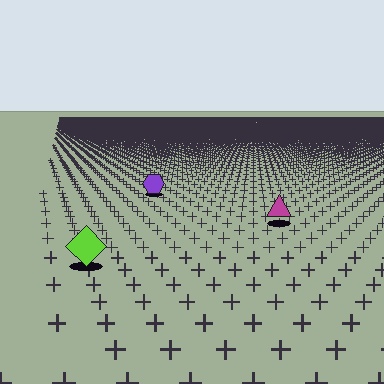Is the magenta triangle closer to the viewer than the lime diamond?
No. The lime diamond is closer — you can tell from the texture gradient: the ground texture is coarser near it.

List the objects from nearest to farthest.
From nearest to farthest: the lime diamond, the magenta triangle, the purple hexagon.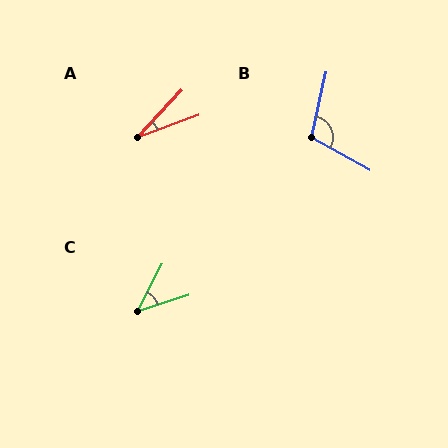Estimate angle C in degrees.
Approximately 45 degrees.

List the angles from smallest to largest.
A (26°), C (45°), B (107°).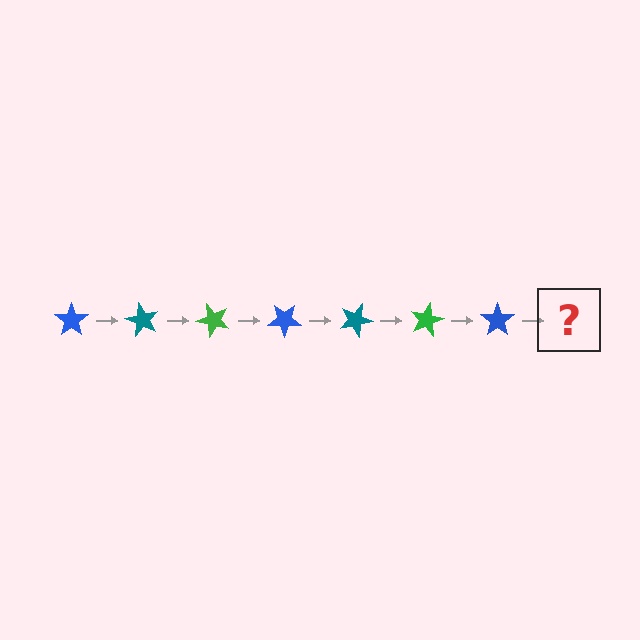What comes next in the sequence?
The next element should be a teal star, rotated 420 degrees from the start.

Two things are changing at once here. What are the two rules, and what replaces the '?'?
The two rules are that it rotates 60 degrees each step and the color cycles through blue, teal, and green. The '?' should be a teal star, rotated 420 degrees from the start.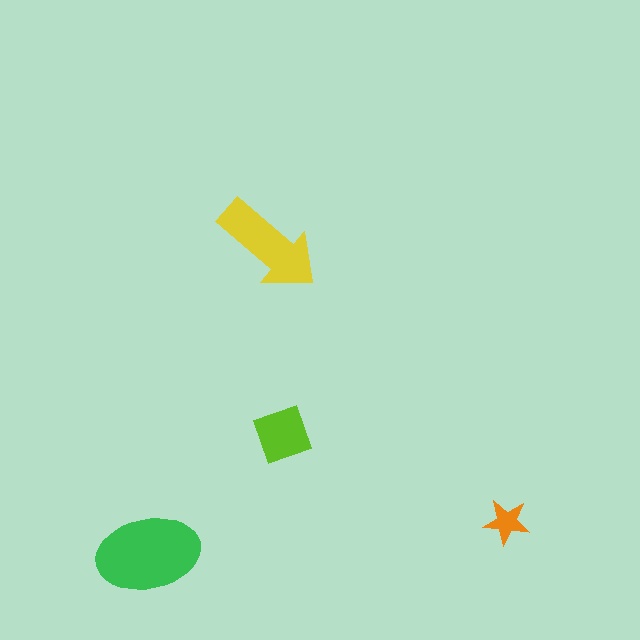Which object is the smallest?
The orange star.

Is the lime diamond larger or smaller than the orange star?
Larger.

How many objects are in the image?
There are 4 objects in the image.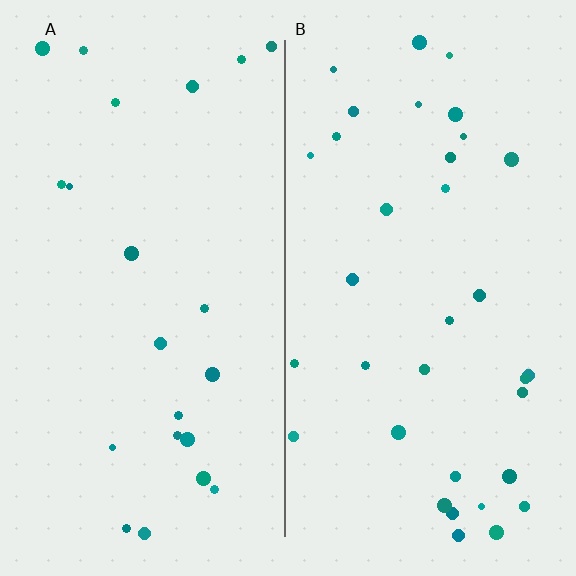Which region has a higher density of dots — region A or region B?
B (the right).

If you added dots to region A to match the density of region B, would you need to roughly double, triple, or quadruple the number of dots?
Approximately double.